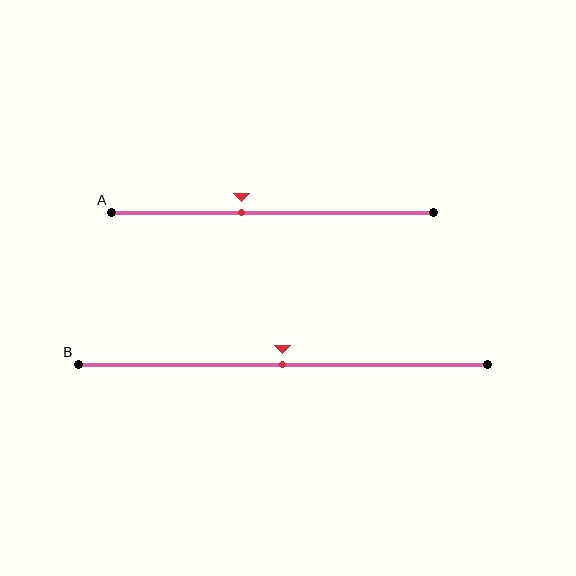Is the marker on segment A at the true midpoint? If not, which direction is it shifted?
No, the marker on segment A is shifted to the left by about 10% of the segment length.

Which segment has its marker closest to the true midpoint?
Segment B has its marker closest to the true midpoint.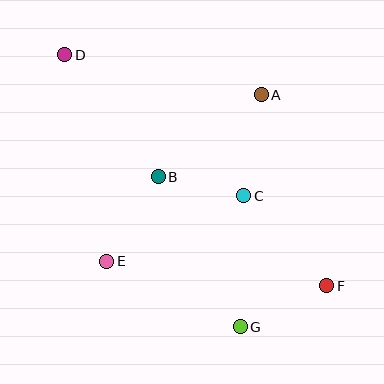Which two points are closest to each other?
Points B and C are closest to each other.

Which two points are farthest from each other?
Points D and F are farthest from each other.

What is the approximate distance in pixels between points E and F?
The distance between E and F is approximately 222 pixels.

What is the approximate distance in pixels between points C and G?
The distance between C and G is approximately 131 pixels.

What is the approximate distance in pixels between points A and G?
The distance between A and G is approximately 233 pixels.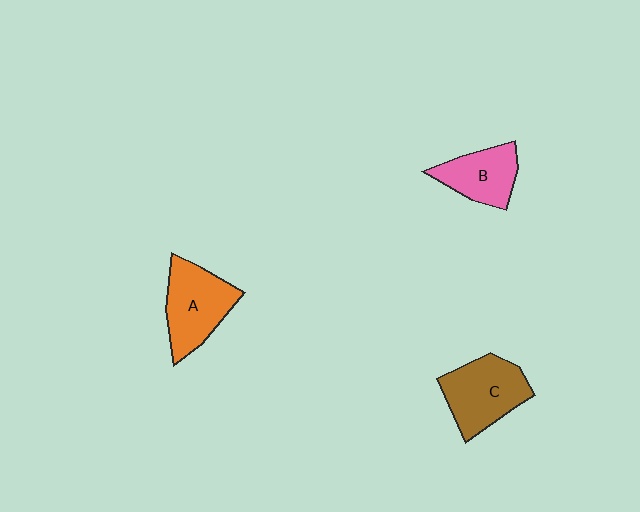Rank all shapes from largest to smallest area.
From largest to smallest: C (brown), A (orange), B (pink).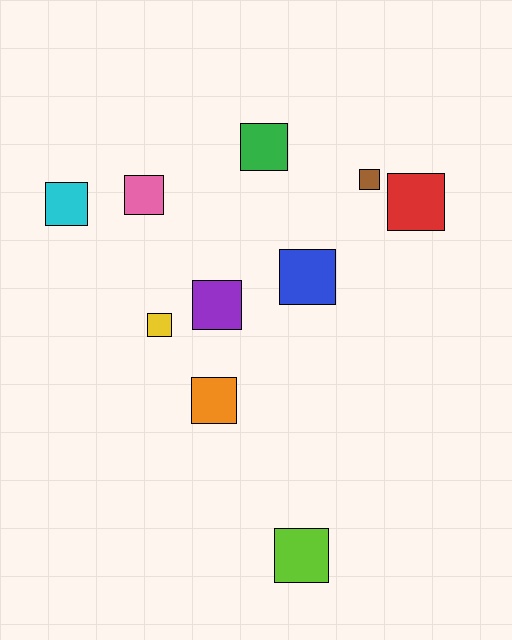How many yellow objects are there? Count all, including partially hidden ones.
There is 1 yellow object.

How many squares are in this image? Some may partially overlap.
There are 10 squares.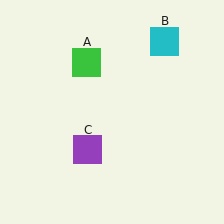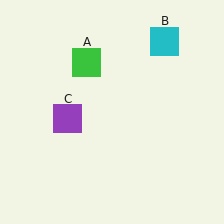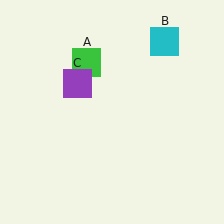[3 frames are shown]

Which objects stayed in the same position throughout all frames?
Green square (object A) and cyan square (object B) remained stationary.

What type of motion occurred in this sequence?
The purple square (object C) rotated clockwise around the center of the scene.